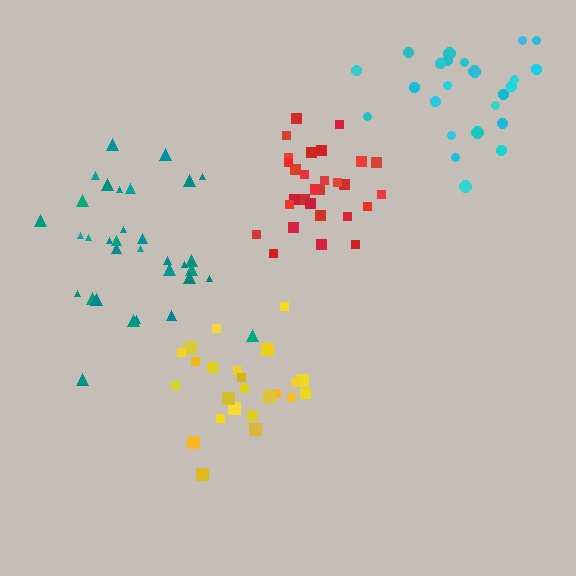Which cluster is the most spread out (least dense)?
Cyan.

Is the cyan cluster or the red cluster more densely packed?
Red.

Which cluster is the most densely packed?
Red.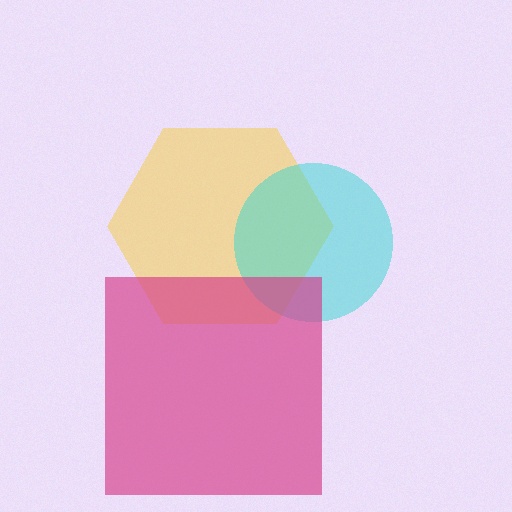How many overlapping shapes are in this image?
There are 3 overlapping shapes in the image.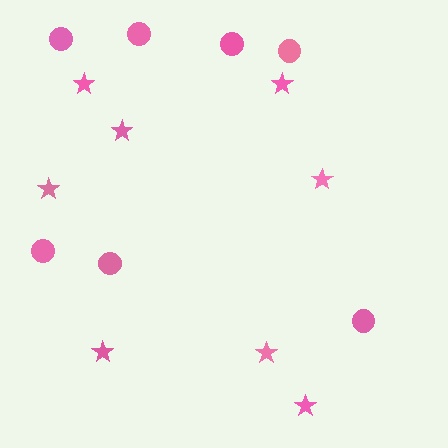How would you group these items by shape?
There are 2 groups: one group of stars (8) and one group of circles (7).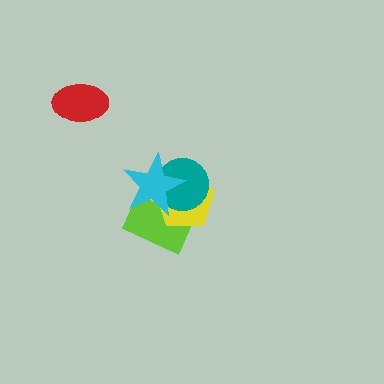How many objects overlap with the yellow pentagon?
3 objects overlap with the yellow pentagon.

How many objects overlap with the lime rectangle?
3 objects overlap with the lime rectangle.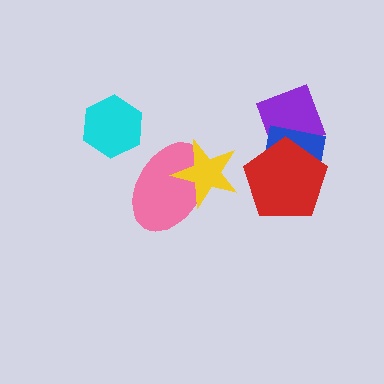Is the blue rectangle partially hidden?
Yes, it is partially covered by another shape.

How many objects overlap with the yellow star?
1 object overlaps with the yellow star.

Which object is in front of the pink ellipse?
The yellow star is in front of the pink ellipse.